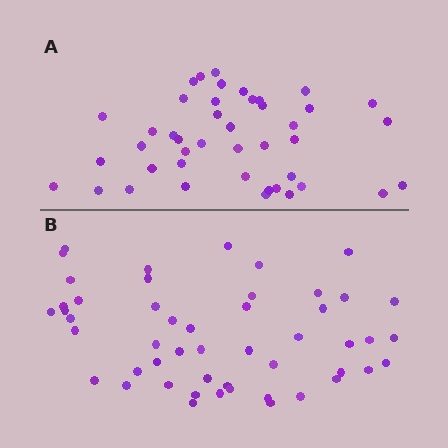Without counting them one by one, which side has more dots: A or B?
Region B (the bottom region) has more dots.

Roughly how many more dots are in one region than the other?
Region B has roughly 8 or so more dots than region A.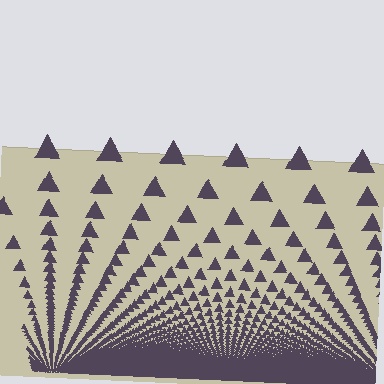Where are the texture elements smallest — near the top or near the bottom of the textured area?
Near the bottom.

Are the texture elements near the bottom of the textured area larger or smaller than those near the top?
Smaller. The gradient is inverted — elements near the bottom are smaller and denser.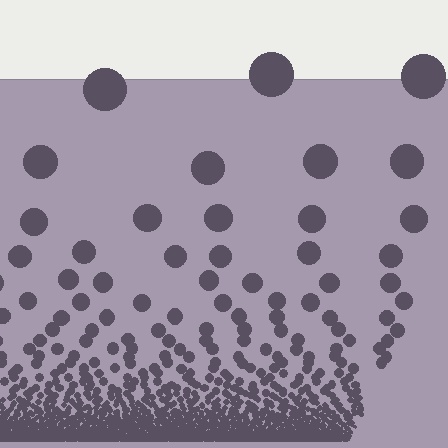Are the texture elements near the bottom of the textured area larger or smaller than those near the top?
Smaller. The gradient is inverted — elements near the bottom are smaller and denser.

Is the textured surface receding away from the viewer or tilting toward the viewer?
The surface appears to tilt toward the viewer. Texture elements get larger and sparser toward the top.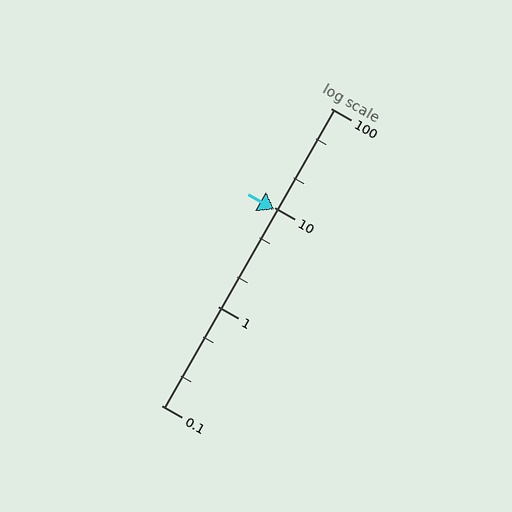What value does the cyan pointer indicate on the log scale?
The pointer indicates approximately 9.6.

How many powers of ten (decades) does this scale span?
The scale spans 3 decades, from 0.1 to 100.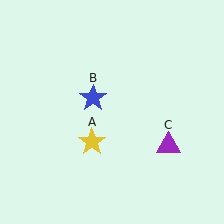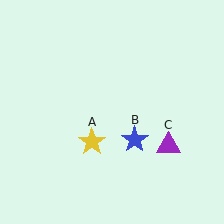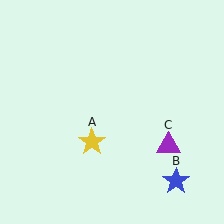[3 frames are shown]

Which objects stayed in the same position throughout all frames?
Yellow star (object A) and purple triangle (object C) remained stationary.